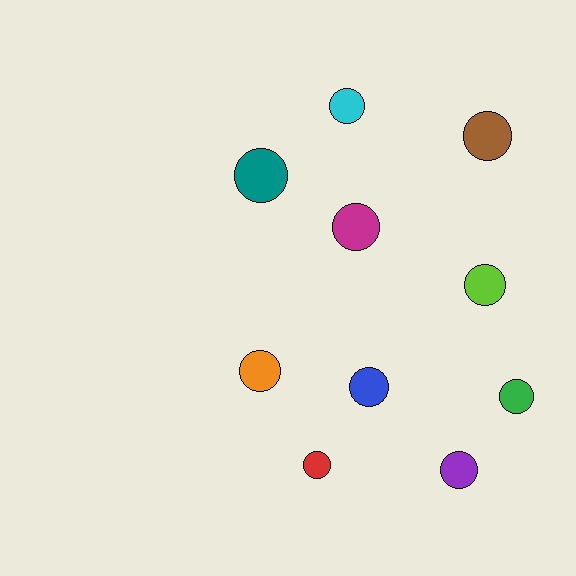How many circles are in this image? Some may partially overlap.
There are 10 circles.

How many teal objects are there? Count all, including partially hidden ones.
There is 1 teal object.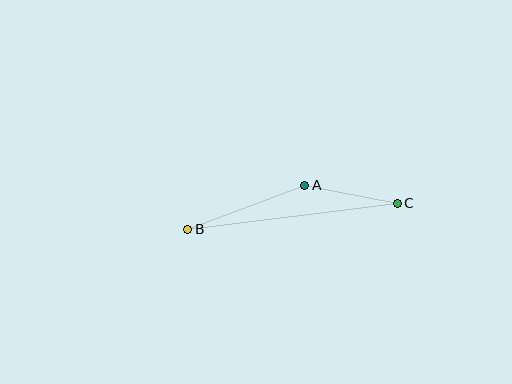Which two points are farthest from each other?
Points B and C are farthest from each other.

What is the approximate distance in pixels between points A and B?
The distance between A and B is approximately 125 pixels.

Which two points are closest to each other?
Points A and C are closest to each other.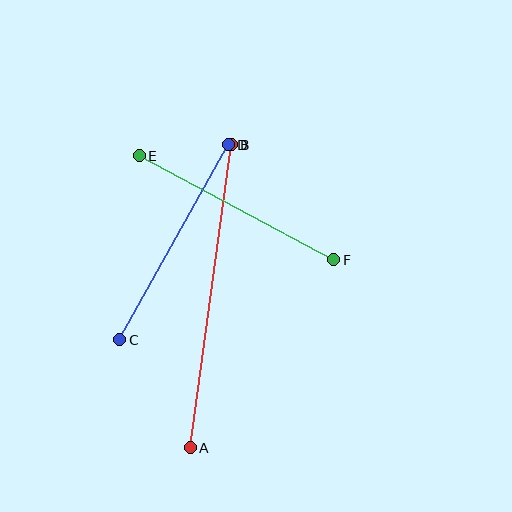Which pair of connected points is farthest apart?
Points A and B are farthest apart.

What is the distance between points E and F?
The distance is approximately 221 pixels.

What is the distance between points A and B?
The distance is approximately 306 pixels.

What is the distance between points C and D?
The distance is approximately 223 pixels.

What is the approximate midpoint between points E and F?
The midpoint is at approximately (237, 208) pixels.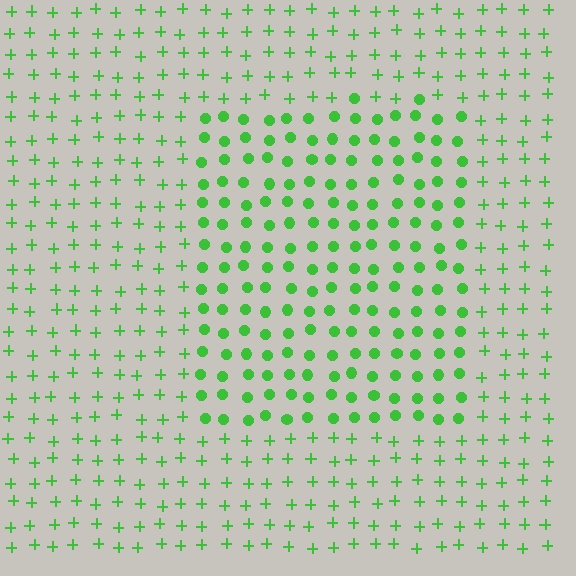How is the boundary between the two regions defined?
The boundary is defined by a change in element shape: circles inside vs. plus signs outside. All elements share the same color and spacing.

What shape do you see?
I see a rectangle.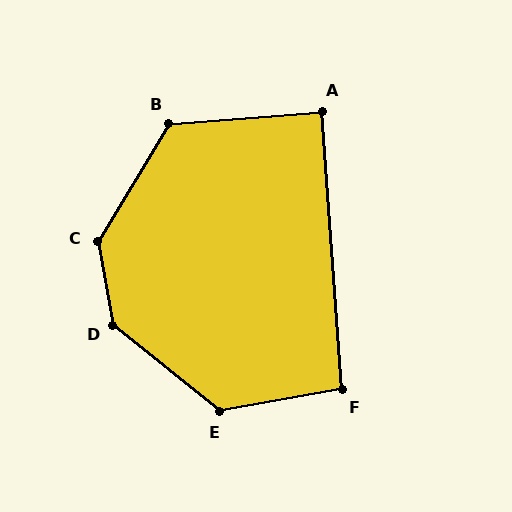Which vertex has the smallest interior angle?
A, at approximately 90 degrees.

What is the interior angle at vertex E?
Approximately 131 degrees (obtuse).